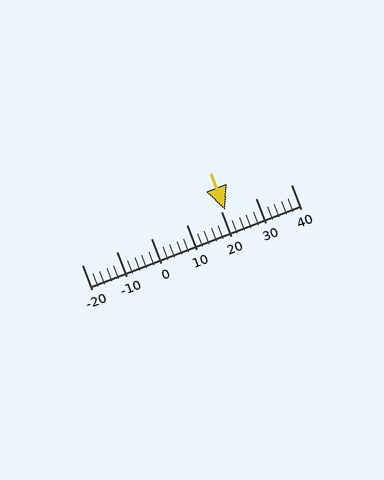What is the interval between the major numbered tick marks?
The major tick marks are spaced 10 units apart.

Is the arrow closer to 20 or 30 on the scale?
The arrow is closer to 20.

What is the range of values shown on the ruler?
The ruler shows values from -20 to 40.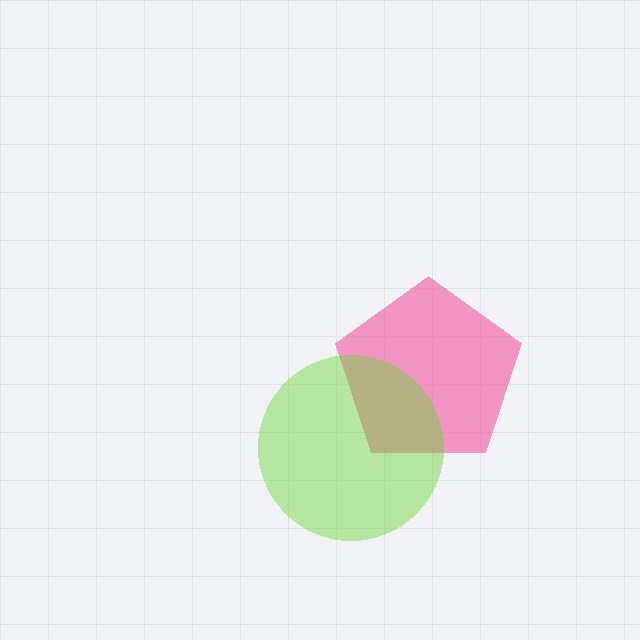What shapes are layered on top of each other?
The layered shapes are: a pink pentagon, a lime circle.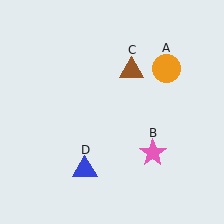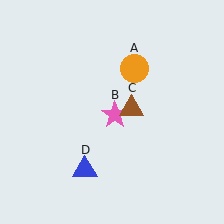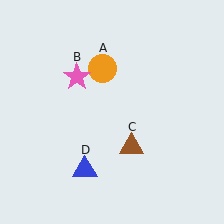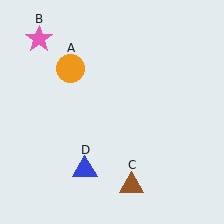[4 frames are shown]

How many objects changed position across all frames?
3 objects changed position: orange circle (object A), pink star (object B), brown triangle (object C).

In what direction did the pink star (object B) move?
The pink star (object B) moved up and to the left.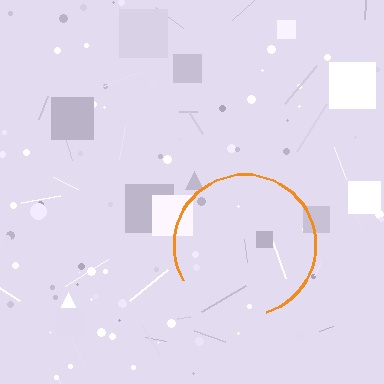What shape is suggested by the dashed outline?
The dashed outline suggests a circle.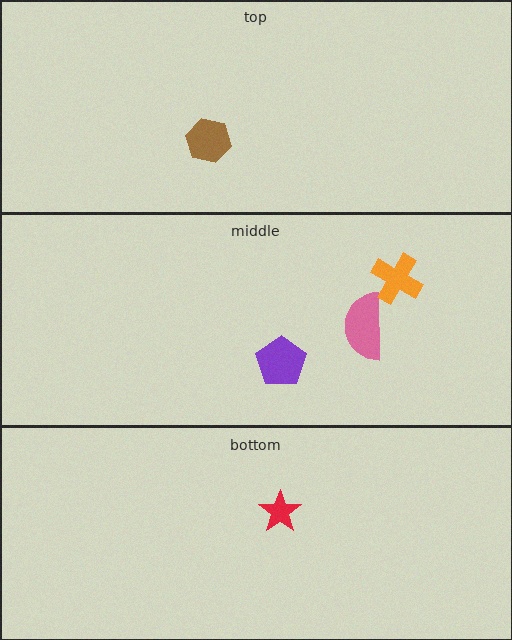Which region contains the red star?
The bottom region.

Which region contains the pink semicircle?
The middle region.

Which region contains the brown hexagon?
The top region.